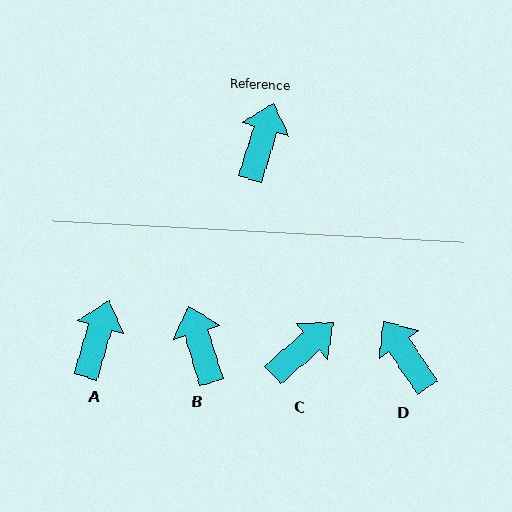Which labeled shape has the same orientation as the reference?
A.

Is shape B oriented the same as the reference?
No, it is off by about 34 degrees.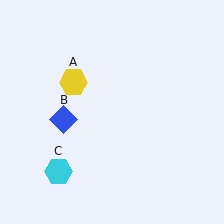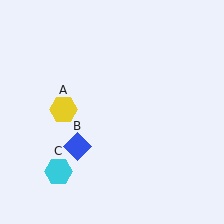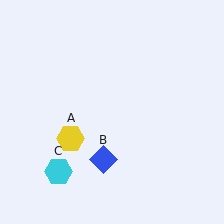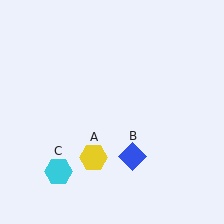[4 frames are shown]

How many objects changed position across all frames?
2 objects changed position: yellow hexagon (object A), blue diamond (object B).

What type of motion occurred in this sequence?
The yellow hexagon (object A), blue diamond (object B) rotated counterclockwise around the center of the scene.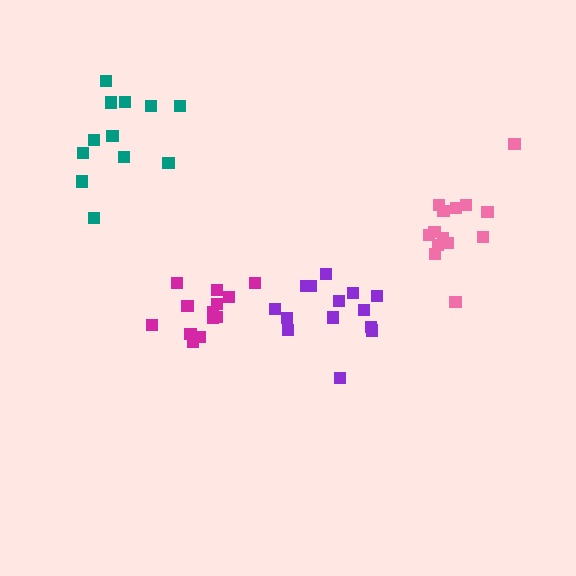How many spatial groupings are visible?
There are 4 spatial groupings.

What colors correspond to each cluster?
The clusters are colored: pink, teal, magenta, purple.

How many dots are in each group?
Group 1: 14 dots, Group 2: 12 dots, Group 3: 13 dots, Group 4: 14 dots (53 total).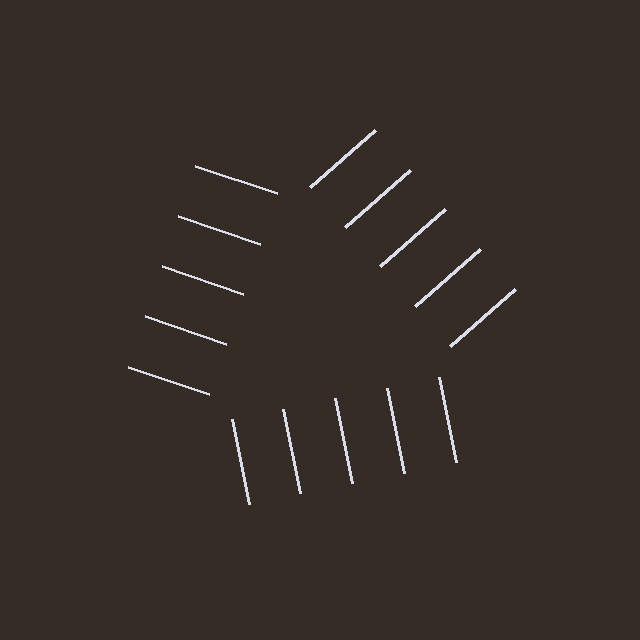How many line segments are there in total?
15 — 5 along each of the 3 edges.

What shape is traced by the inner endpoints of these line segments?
An illusory triangle — the line segments terminate on its edges but no continuous stroke is drawn.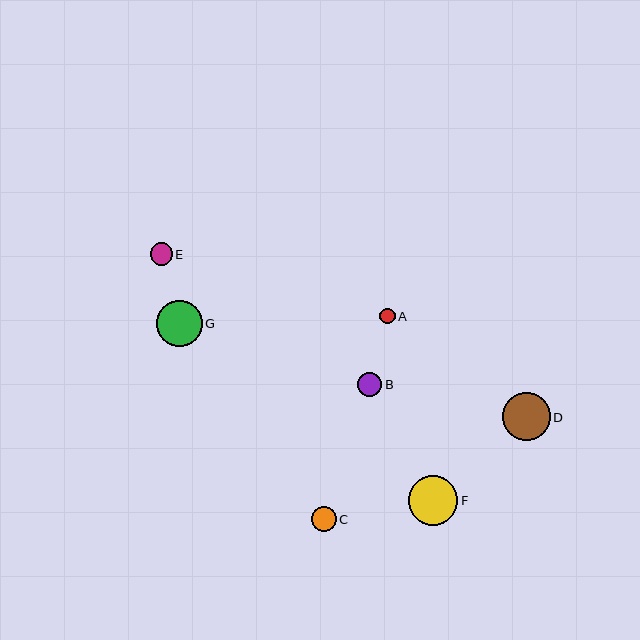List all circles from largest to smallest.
From largest to smallest: F, D, G, C, B, E, A.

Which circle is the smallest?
Circle A is the smallest with a size of approximately 16 pixels.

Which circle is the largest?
Circle F is the largest with a size of approximately 49 pixels.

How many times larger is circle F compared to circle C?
Circle F is approximately 2.0 times the size of circle C.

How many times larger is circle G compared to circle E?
Circle G is approximately 2.0 times the size of circle E.